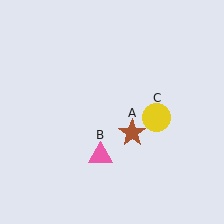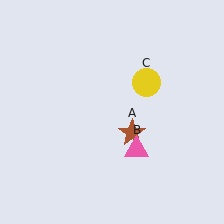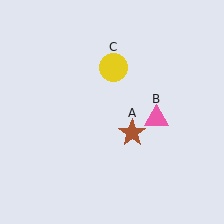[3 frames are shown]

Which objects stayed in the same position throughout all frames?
Brown star (object A) remained stationary.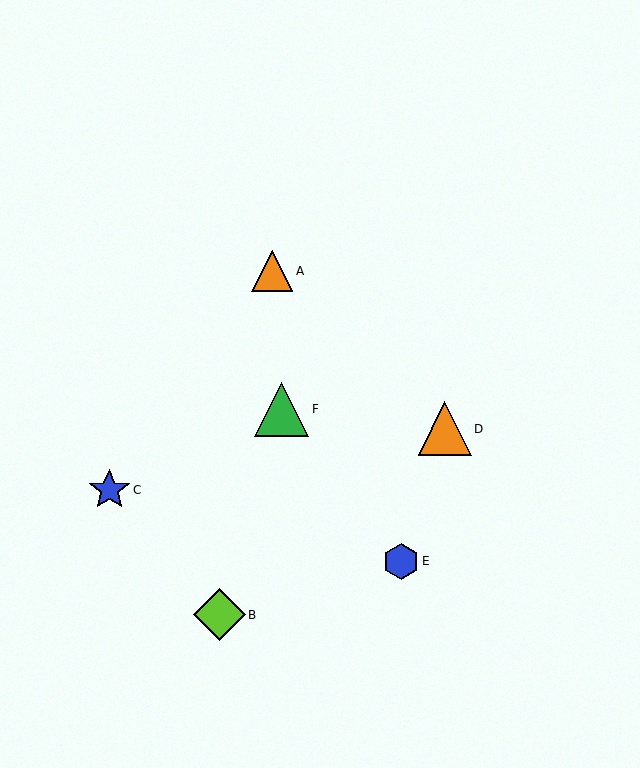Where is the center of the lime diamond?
The center of the lime diamond is at (219, 615).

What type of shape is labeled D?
Shape D is an orange triangle.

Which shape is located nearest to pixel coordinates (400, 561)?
The blue hexagon (labeled E) at (401, 562) is nearest to that location.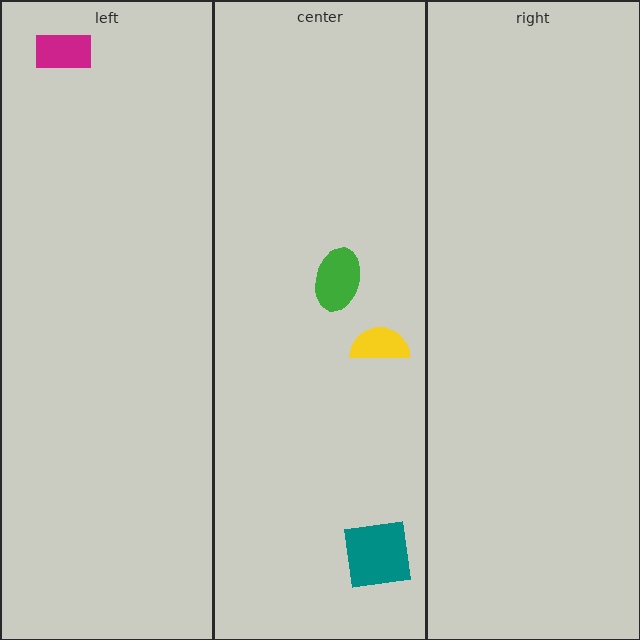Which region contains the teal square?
The center region.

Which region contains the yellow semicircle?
The center region.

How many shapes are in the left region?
1.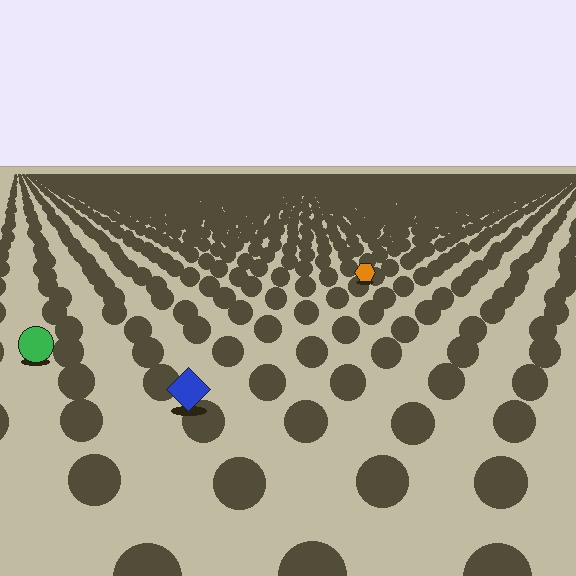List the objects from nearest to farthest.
From nearest to farthest: the blue diamond, the green circle, the orange hexagon.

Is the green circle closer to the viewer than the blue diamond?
No. The blue diamond is closer — you can tell from the texture gradient: the ground texture is coarser near it.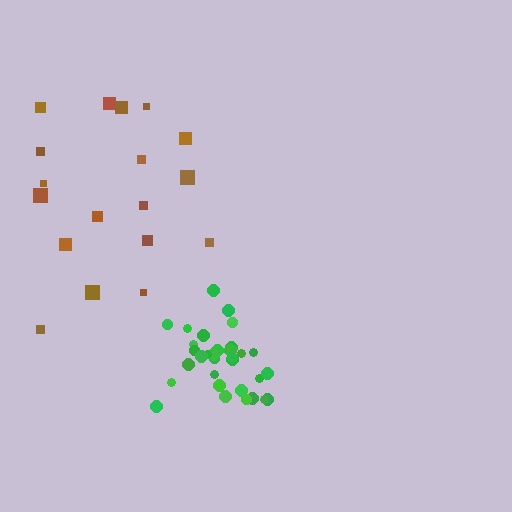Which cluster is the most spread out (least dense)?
Brown.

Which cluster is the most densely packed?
Green.